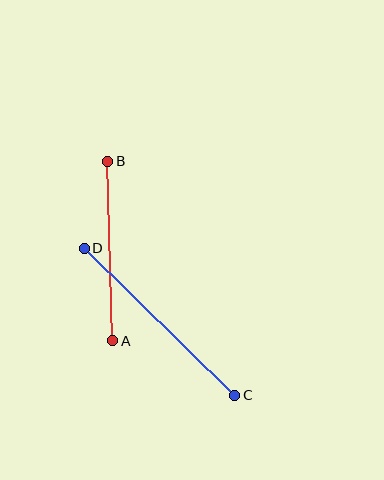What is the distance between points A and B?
The distance is approximately 180 pixels.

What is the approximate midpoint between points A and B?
The midpoint is at approximately (110, 251) pixels.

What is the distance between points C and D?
The distance is approximately 210 pixels.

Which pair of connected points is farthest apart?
Points C and D are farthest apart.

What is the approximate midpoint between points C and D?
The midpoint is at approximately (160, 322) pixels.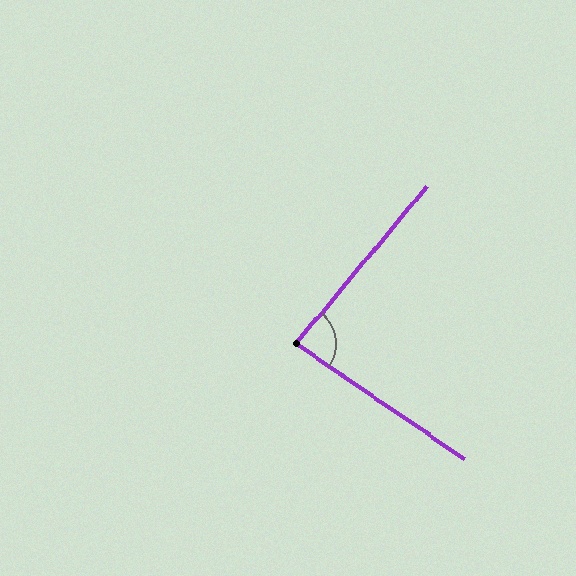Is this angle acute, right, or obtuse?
It is acute.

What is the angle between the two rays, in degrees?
Approximately 85 degrees.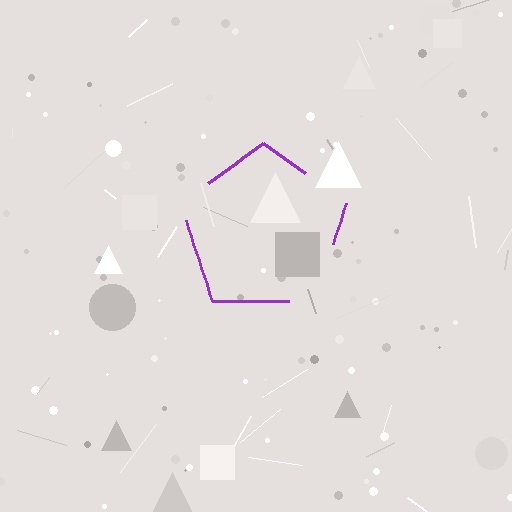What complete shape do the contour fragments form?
The contour fragments form a pentagon.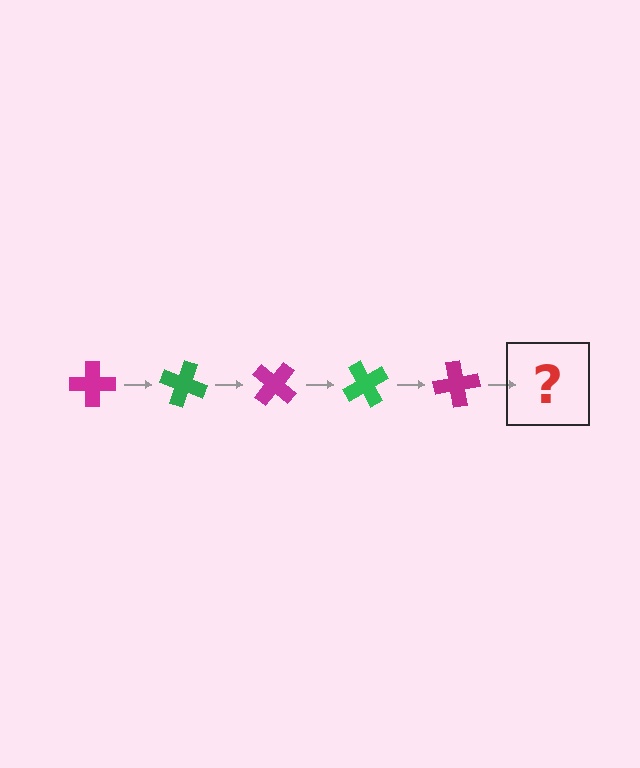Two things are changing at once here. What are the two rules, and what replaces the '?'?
The two rules are that it rotates 20 degrees each step and the color cycles through magenta and green. The '?' should be a green cross, rotated 100 degrees from the start.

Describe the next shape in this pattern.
It should be a green cross, rotated 100 degrees from the start.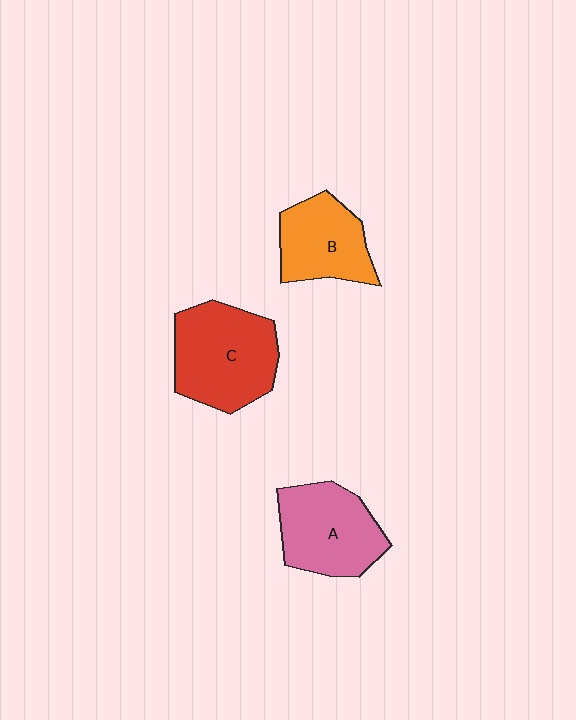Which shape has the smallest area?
Shape B (orange).